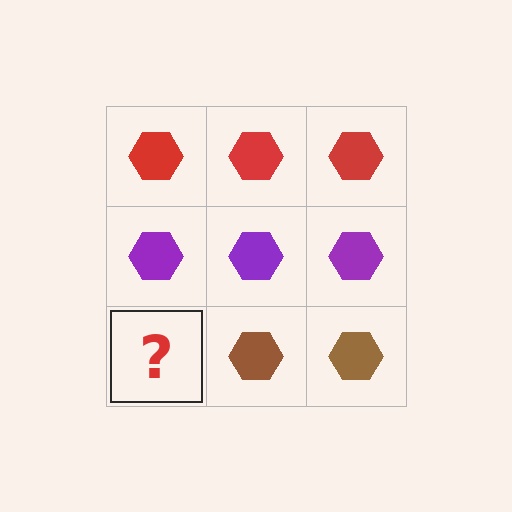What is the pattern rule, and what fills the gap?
The rule is that each row has a consistent color. The gap should be filled with a brown hexagon.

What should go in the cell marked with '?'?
The missing cell should contain a brown hexagon.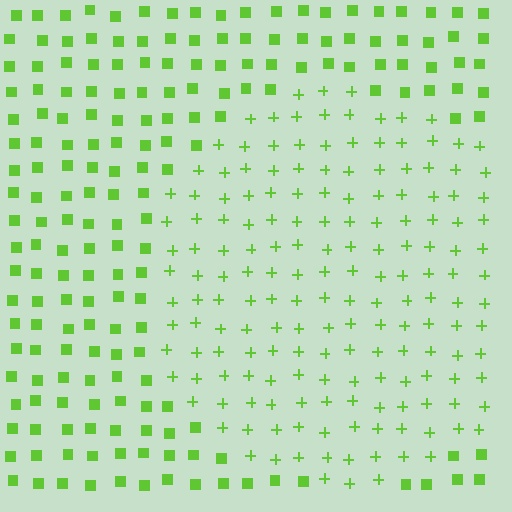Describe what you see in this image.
The image is filled with small lime elements arranged in a uniform grid. A circle-shaped region contains plus signs, while the surrounding area contains squares. The boundary is defined purely by the change in element shape.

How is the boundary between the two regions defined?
The boundary is defined by a change in element shape: plus signs inside vs. squares outside. All elements share the same color and spacing.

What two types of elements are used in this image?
The image uses plus signs inside the circle region and squares outside it.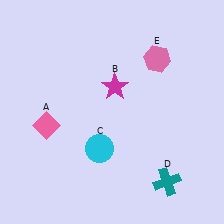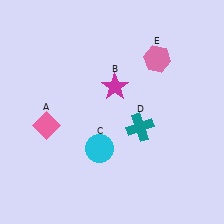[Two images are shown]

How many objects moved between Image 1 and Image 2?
1 object moved between the two images.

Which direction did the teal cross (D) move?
The teal cross (D) moved up.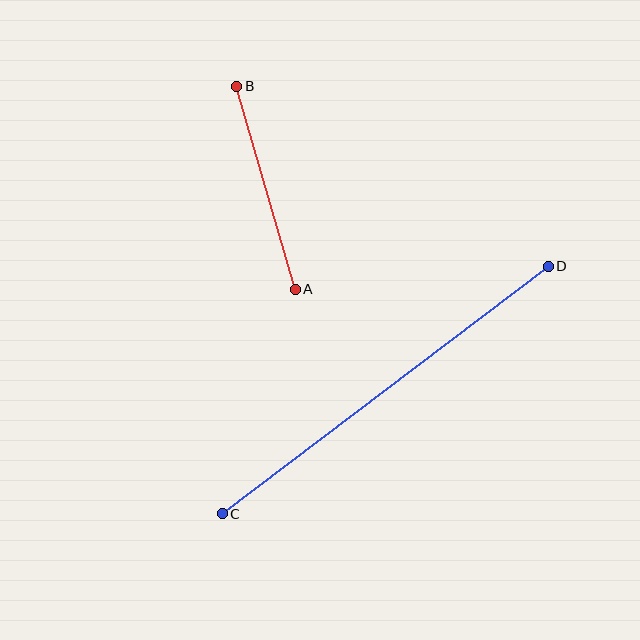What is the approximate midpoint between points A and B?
The midpoint is at approximately (266, 188) pixels.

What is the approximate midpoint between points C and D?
The midpoint is at approximately (385, 390) pixels.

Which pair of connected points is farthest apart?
Points C and D are farthest apart.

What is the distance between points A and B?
The distance is approximately 212 pixels.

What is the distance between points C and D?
The distance is approximately 410 pixels.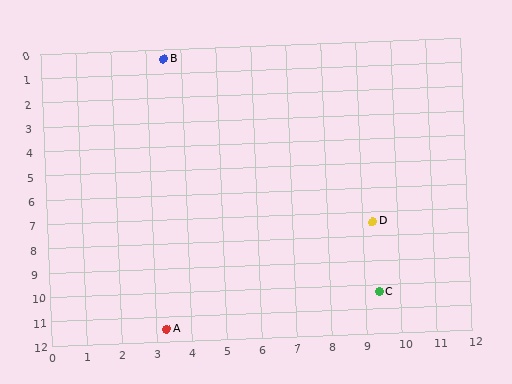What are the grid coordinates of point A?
Point A is at approximately (3.3, 11.5).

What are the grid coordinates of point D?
Point D is at approximately (9.3, 7.4).